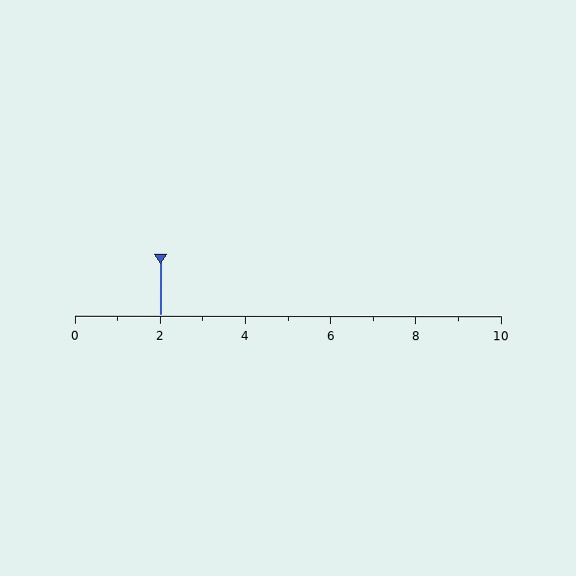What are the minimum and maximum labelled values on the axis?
The axis runs from 0 to 10.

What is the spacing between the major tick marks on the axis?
The major ticks are spaced 2 apart.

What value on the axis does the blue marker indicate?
The marker indicates approximately 2.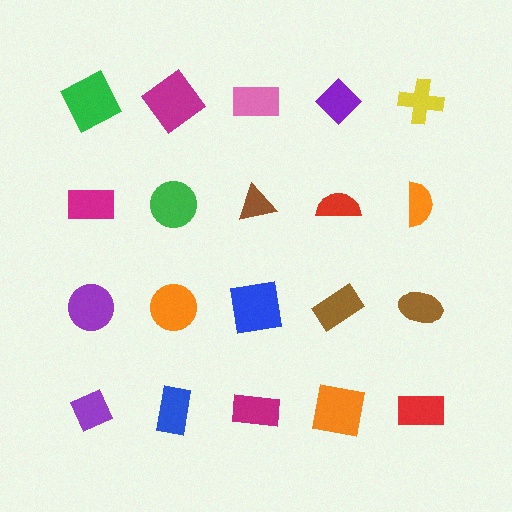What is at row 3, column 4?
A brown rectangle.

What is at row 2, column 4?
A red semicircle.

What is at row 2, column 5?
An orange semicircle.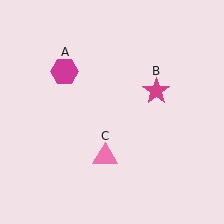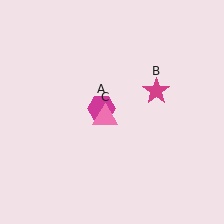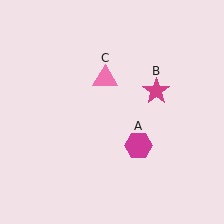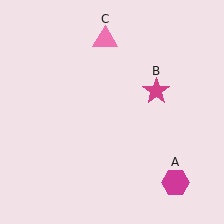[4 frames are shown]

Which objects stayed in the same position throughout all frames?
Magenta star (object B) remained stationary.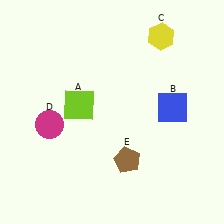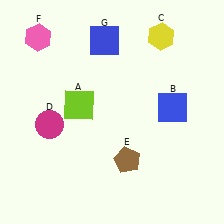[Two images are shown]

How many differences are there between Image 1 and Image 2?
There are 2 differences between the two images.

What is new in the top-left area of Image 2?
A pink hexagon (F) was added in the top-left area of Image 2.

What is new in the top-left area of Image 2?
A blue square (G) was added in the top-left area of Image 2.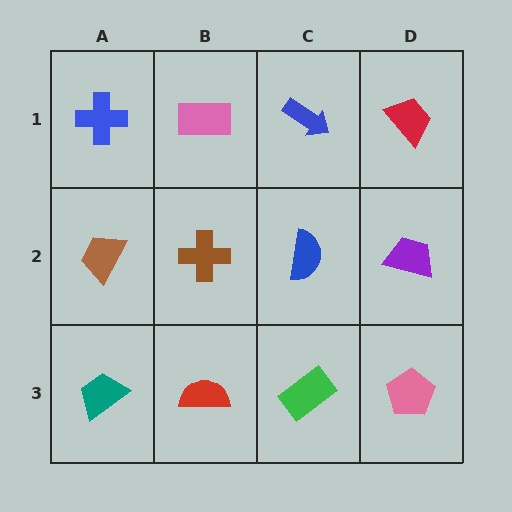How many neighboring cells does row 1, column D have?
2.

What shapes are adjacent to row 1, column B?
A brown cross (row 2, column B), a blue cross (row 1, column A), a blue arrow (row 1, column C).